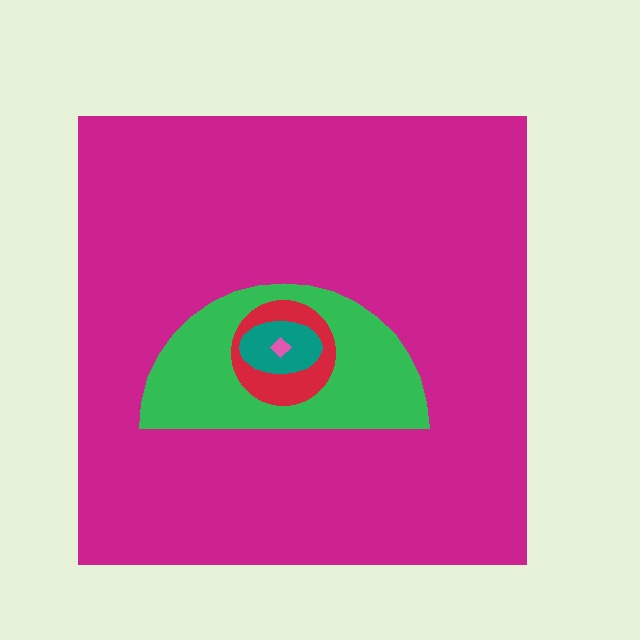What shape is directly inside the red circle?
The teal ellipse.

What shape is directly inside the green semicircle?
The red circle.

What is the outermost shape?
The magenta square.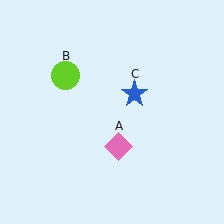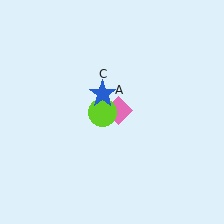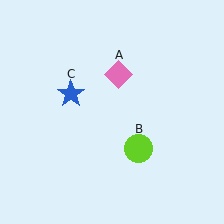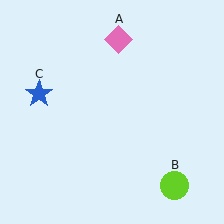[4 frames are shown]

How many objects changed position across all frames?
3 objects changed position: pink diamond (object A), lime circle (object B), blue star (object C).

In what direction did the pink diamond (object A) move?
The pink diamond (object A) moved up.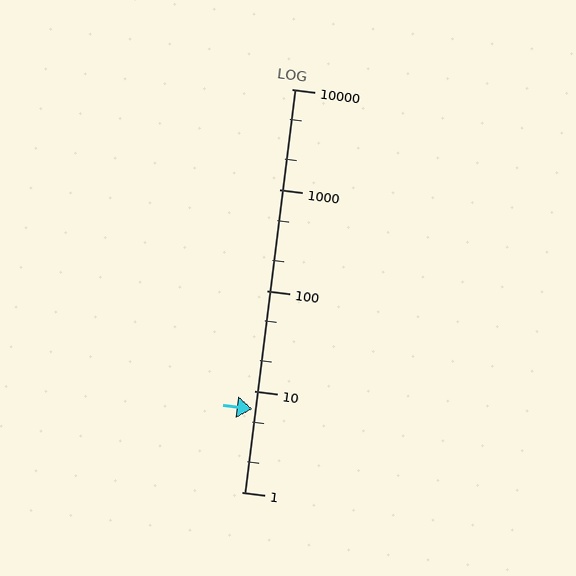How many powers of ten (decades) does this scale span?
The scale spans 4 decades, from 1 to 10000.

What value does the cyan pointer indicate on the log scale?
The pointer indicates approximately 6.7.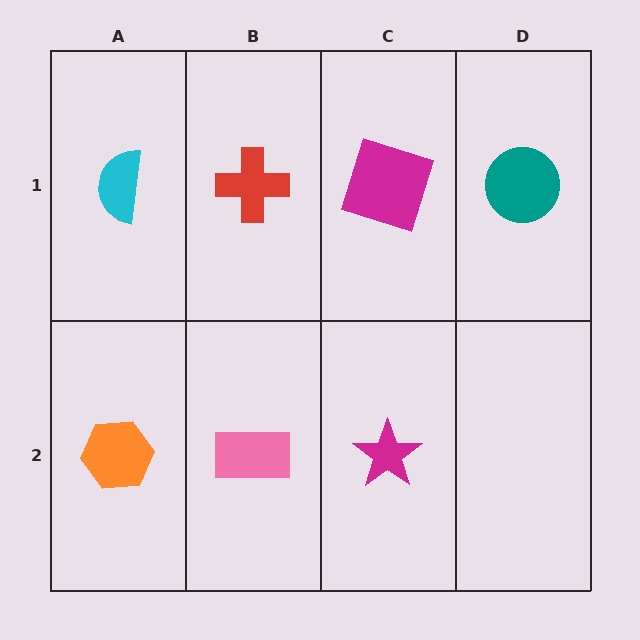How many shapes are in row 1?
4 shapes.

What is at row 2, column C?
A magenta star.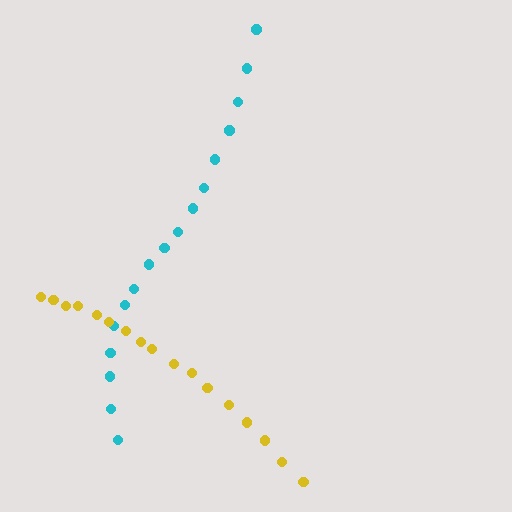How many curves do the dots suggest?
There are 2 distinct paths.